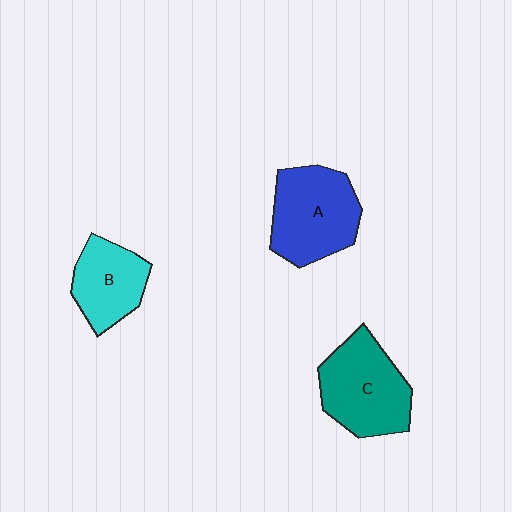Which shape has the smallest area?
Shape B (cyan).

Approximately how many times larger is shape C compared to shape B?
Approximately 1.4 times.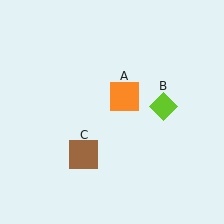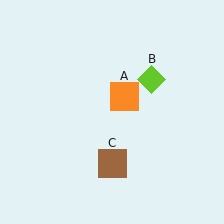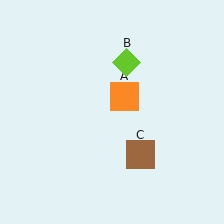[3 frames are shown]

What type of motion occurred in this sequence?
The lime diamond (object B), brown square (object C) rotated counterclockwise around the center of the scene.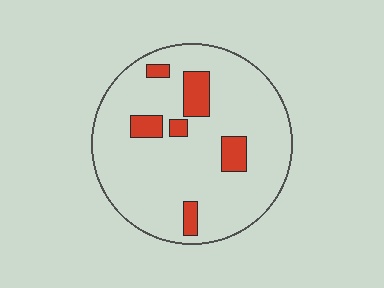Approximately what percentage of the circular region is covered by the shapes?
Approximately 15%.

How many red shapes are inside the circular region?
6.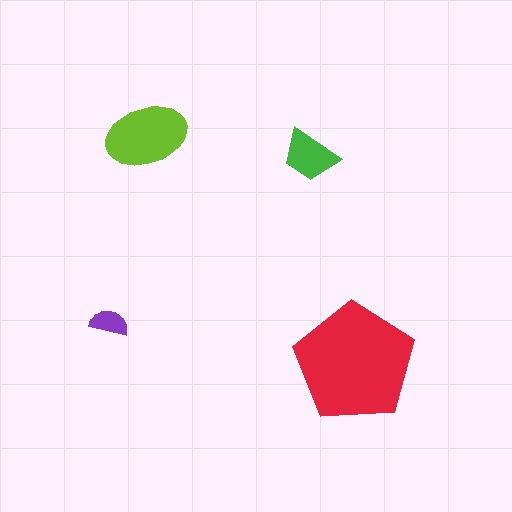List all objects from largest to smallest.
The red pentagon, the lime ellipse, the green trapezoid, the purple semicircle.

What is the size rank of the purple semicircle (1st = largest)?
4th.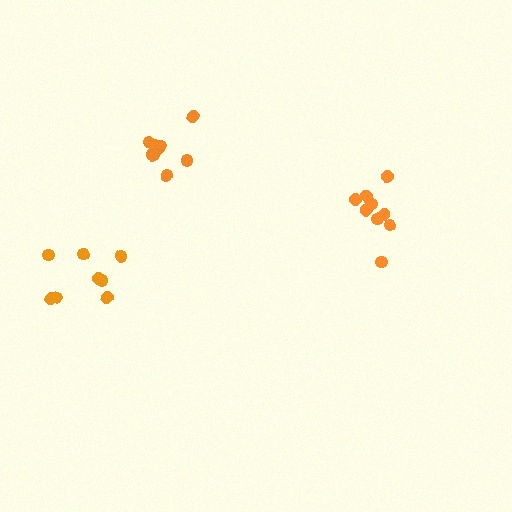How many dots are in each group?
Group 1: 8 dots, Group 2: 9 dots, Group 3: 9 dots (26 total).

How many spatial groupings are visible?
There are 3 spatial groupings.